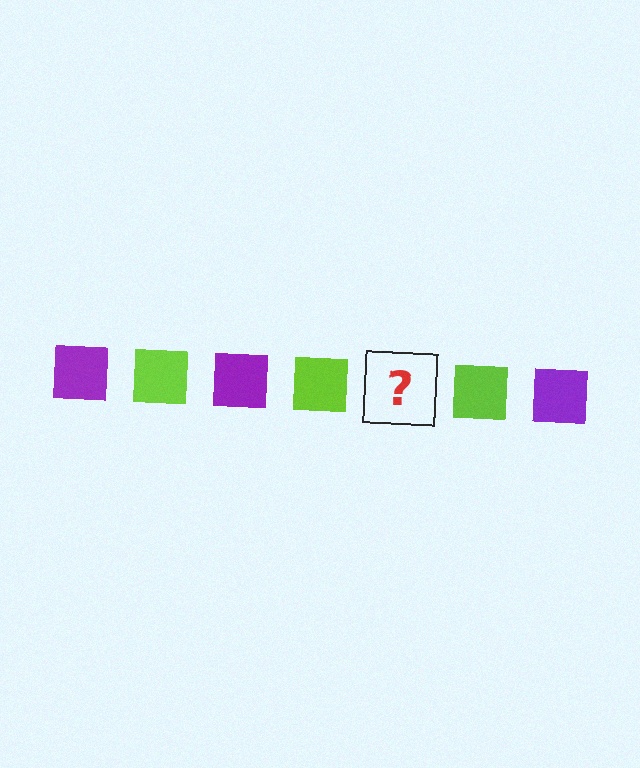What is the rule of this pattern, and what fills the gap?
The rule is that the pattern cycles through purple, lime squares. The gap should be filled with a purple square.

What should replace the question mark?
The question mark should be replaced with a purple square.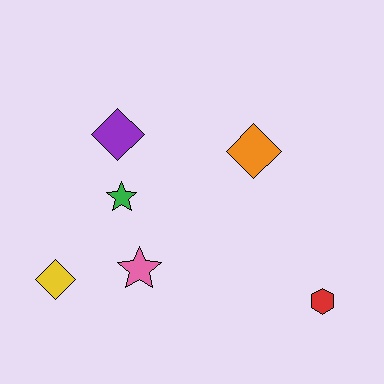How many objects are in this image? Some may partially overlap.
There are 6 objects.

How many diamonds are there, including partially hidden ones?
There are 3 diamonds.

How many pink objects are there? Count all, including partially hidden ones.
There is 1 pink object.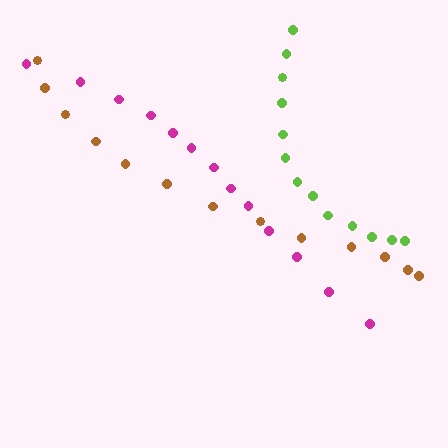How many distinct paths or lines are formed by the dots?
There are 3 distinct paths.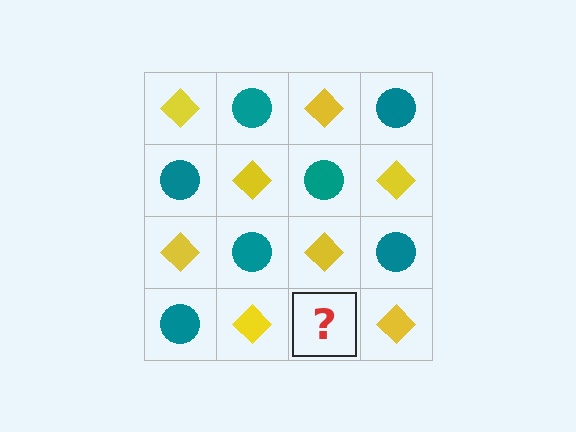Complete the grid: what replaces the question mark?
The question mark should be replaced with a teal circle.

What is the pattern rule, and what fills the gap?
The rule is that it alternates yellow diamond and teal circle in a checkerboard pattern. The gap should be filled with a teal circle.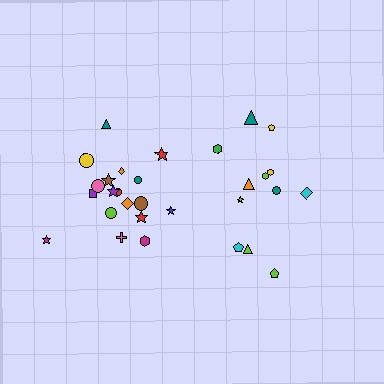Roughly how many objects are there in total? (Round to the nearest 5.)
Roughly 30 objects in total.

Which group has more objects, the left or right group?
The left group.